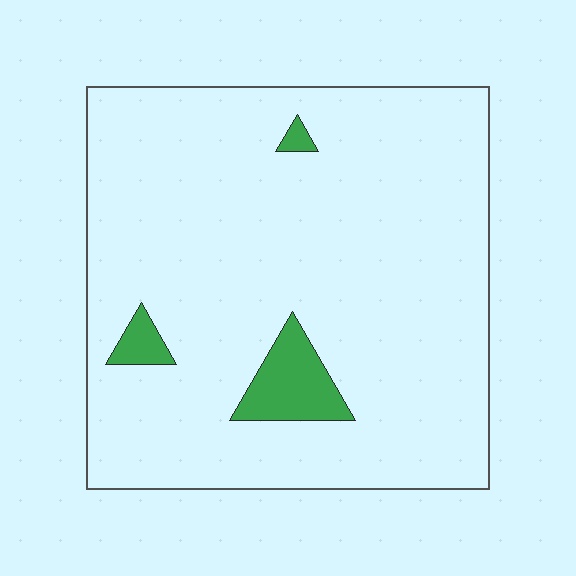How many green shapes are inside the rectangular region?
3.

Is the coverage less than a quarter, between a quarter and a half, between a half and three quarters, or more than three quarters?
Less than a quarter.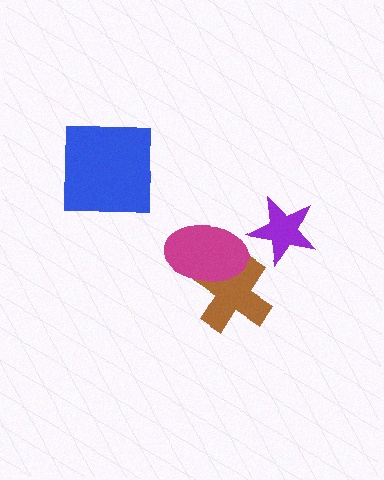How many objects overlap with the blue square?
0 objects overlap with the blue square.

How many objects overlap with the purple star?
0 objects overlap with the purple star.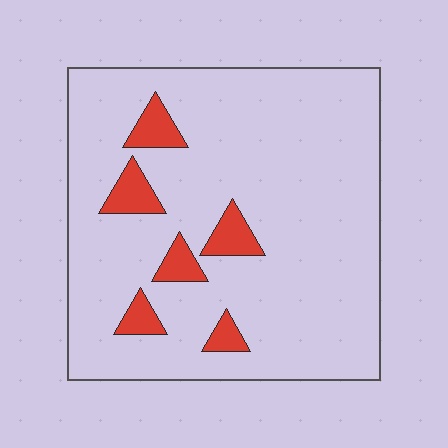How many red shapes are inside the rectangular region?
6.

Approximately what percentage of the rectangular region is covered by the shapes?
Approximately 10%.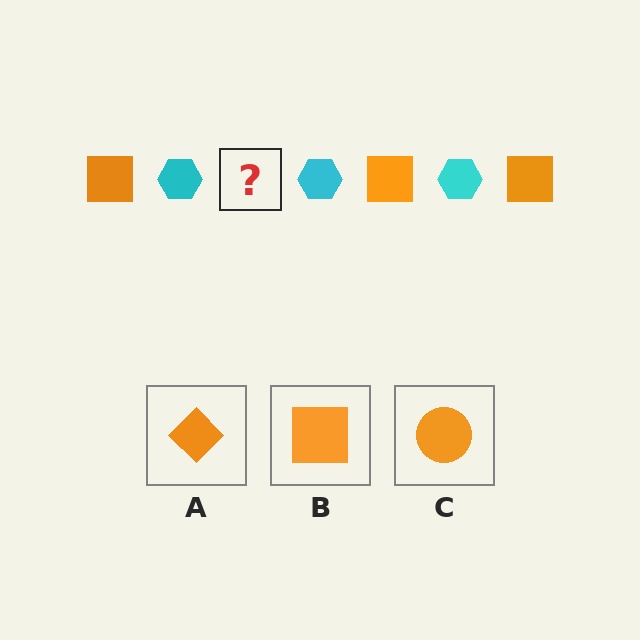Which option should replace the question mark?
Option B.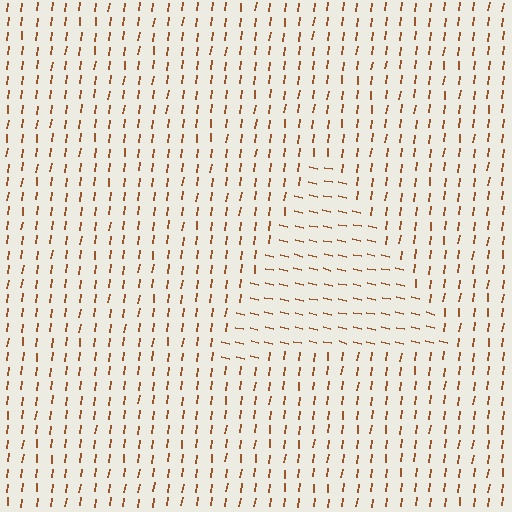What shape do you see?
I see a triangle.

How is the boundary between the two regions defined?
The boundary is defined purely by a change in line orientation (approximately 84 degrees difference). All lines are the same color and thickness.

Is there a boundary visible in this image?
Yes, there is a texture boundary formed by a change in line orientation.